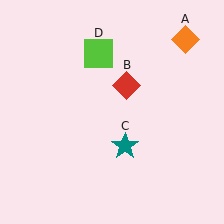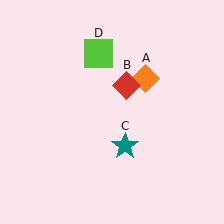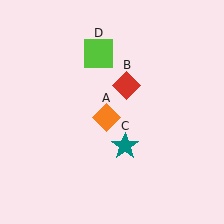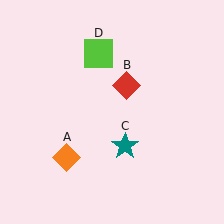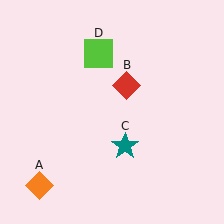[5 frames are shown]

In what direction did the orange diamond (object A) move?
The orange diamond (object A) moved down and to the left.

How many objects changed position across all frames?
1 object changed position: orange diamond (object A).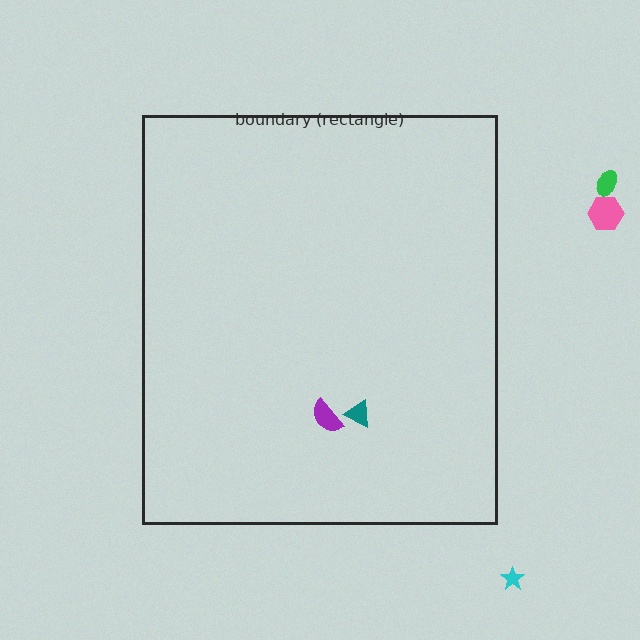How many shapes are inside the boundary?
2 inside, 3 outside.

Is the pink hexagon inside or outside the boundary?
Outside.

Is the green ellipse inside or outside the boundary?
Outside.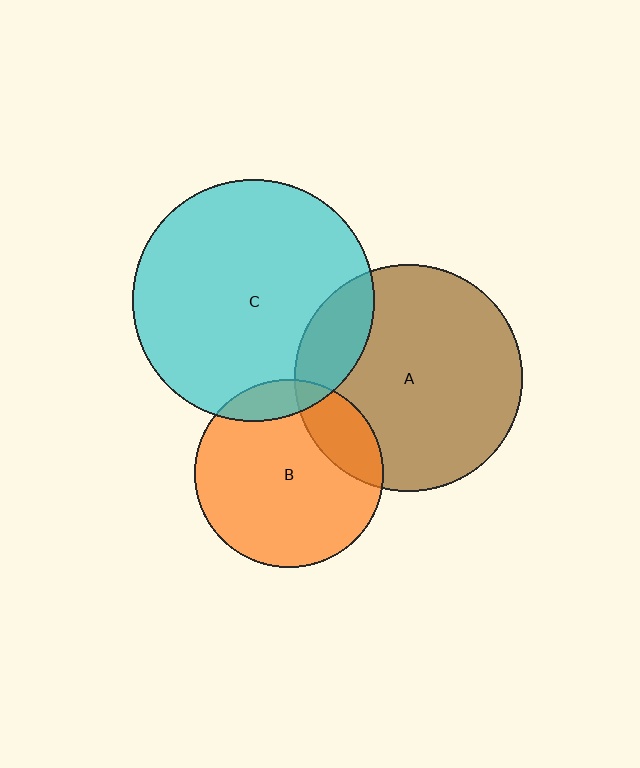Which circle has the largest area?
Circle C (cyan).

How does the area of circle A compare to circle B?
Approximately 1.5 times.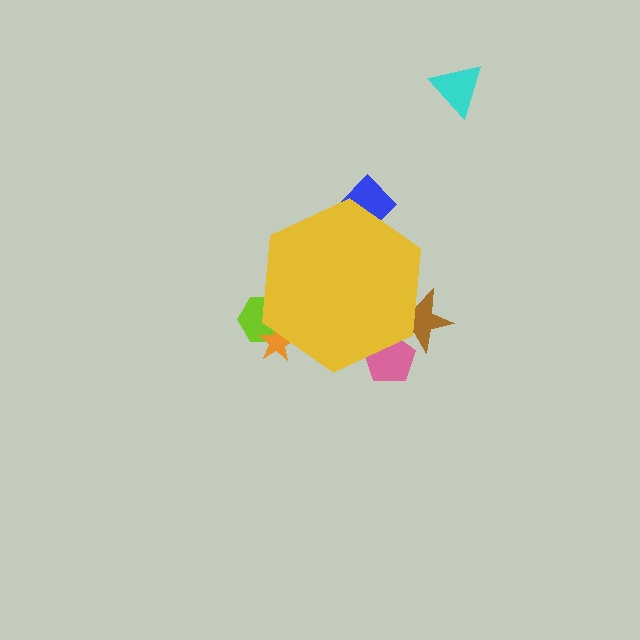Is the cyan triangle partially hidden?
No, the cyan triangle is fully visible.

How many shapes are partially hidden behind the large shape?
5 shapes are partially hidden.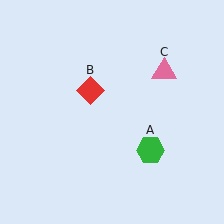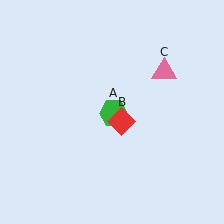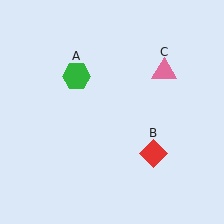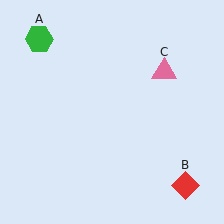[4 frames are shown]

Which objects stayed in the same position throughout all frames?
Pink triangle (object C) remained stationary.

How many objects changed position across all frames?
2 objects changed position: green hexagon (object A), red diamond (object B).